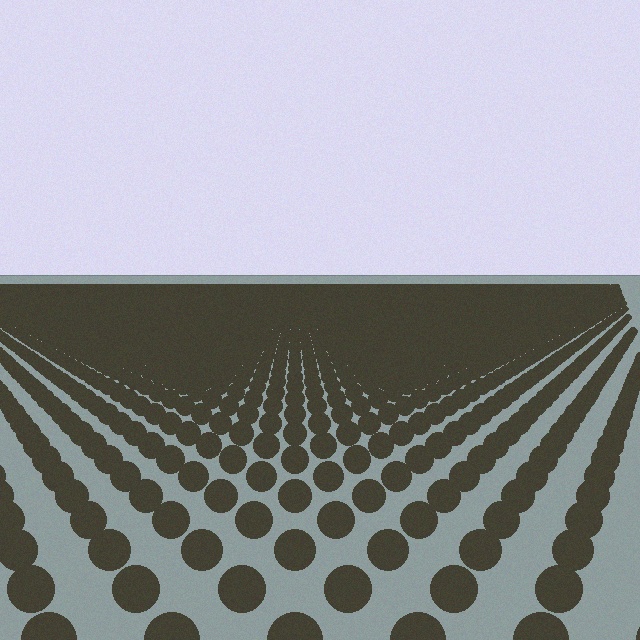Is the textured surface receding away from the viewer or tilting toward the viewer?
The surface is receding away from the viewer. Texture elements get smaller and denser toward the top.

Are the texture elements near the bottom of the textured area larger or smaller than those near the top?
Larger. Near the bottom, elements are closer to the viewer and appear at a bigger on-screen size.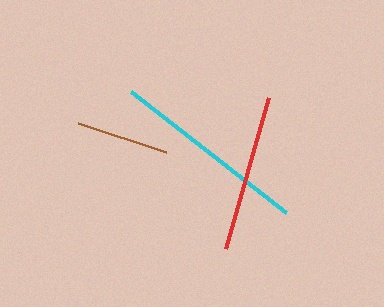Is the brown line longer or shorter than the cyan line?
The cyan line is longer than the brown line.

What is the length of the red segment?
The red segment is approximately 157 pixels long.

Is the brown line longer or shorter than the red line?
The red line is longer than the brown line.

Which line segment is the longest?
The cyan line is the longest at approximately 196 pixels.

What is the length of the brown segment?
The brown segment is approximately 93 pixels long.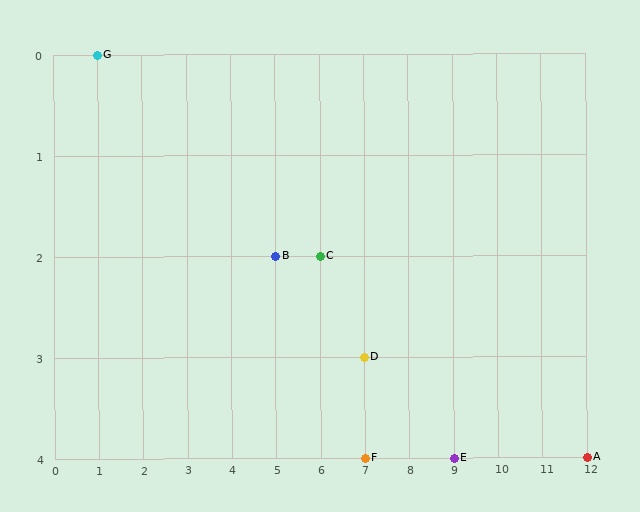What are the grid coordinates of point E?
Point E is at grid coordinates (9, 4).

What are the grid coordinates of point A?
Point A is at grid coordinates (12, 4).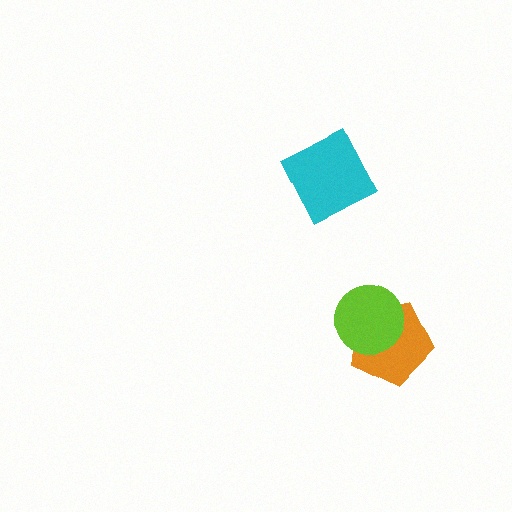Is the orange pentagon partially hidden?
Yes, it is partially covered by another shape.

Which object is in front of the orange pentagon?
The lime circle is in front of the orange pentagon.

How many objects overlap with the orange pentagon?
1 object overlaps with the orange pentagon.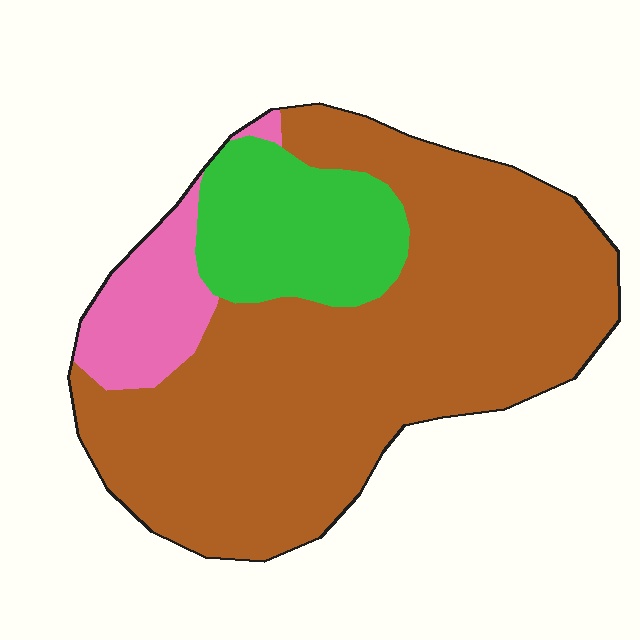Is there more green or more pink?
Green.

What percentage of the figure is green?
Green covers 17% of the figure.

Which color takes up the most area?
Brown, at roughly 70%.